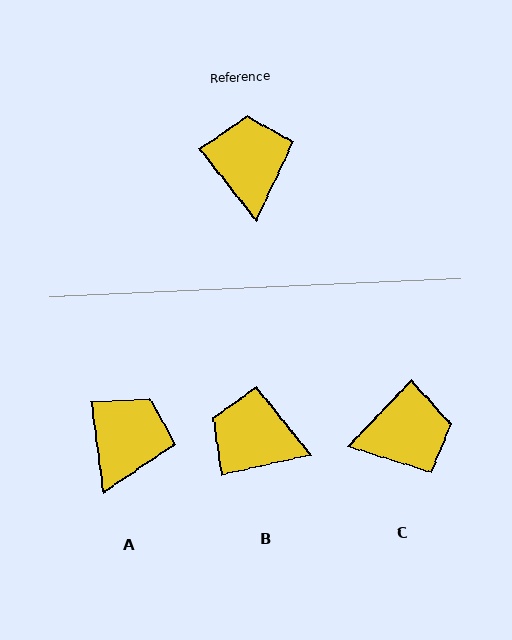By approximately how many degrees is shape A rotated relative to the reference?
Approximately 31 degrees clockwise.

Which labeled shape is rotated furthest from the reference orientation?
C, about 82 degrees away.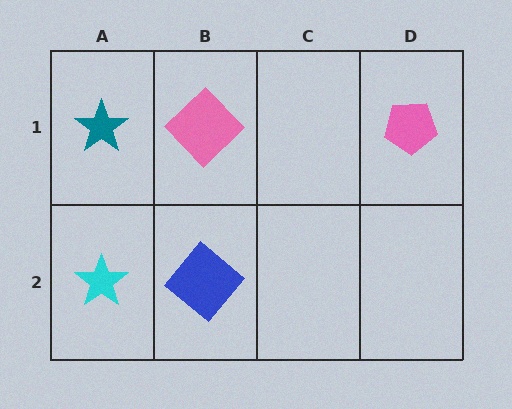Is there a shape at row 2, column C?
No, that cell is empty.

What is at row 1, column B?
A pink diamond.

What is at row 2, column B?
A blue diamond.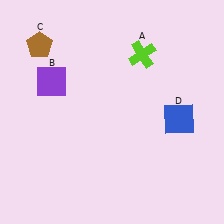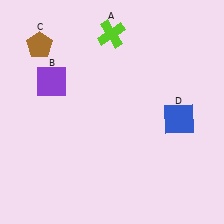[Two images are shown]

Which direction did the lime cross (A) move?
The lime cross (A) moved left.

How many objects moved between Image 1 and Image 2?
1 object moved between the two images.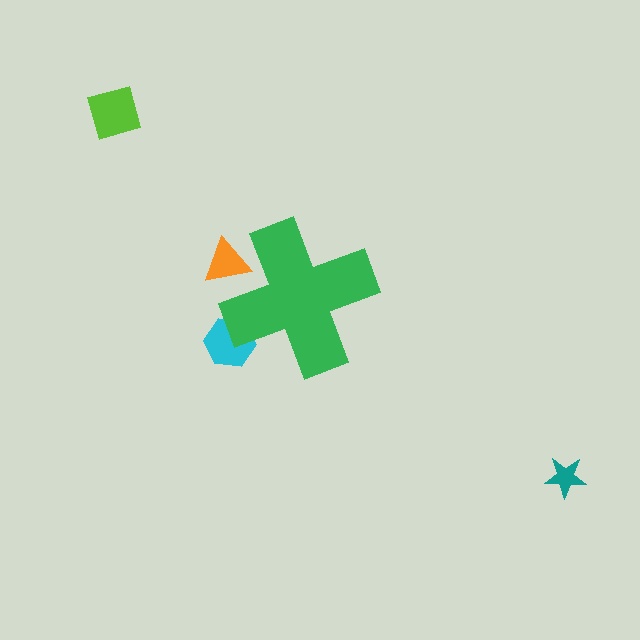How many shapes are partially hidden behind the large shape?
2 shapes are partially hidden.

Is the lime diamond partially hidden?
No, the lime diamond is fully visible.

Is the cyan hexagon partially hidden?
Yes, the cyan hexagon is partially hidden behind the green cross.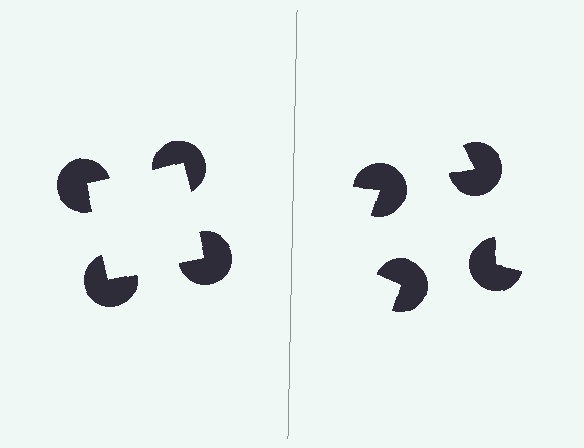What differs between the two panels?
The pac-man discs are positioned identically on both sides; only the wedge orientations differ. On the left they align to a square; on the right they are misaligned.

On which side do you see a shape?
An illusory square appears on the left side. On the right side the wedge cuts are rotated, so no coherent shape forms.